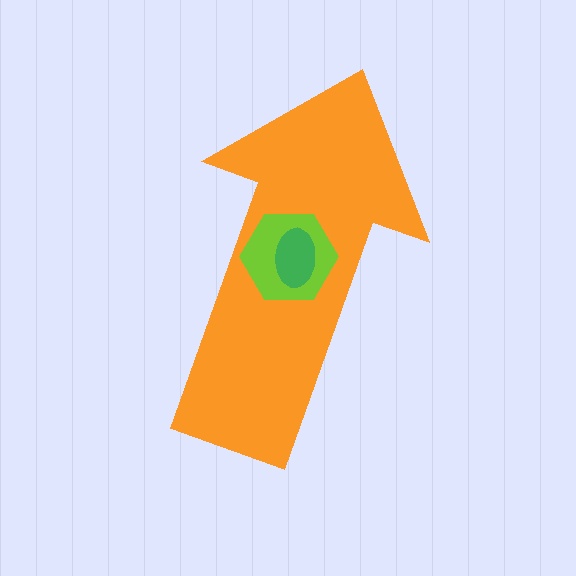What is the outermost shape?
The orange arrow.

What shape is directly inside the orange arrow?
The lime hexagon.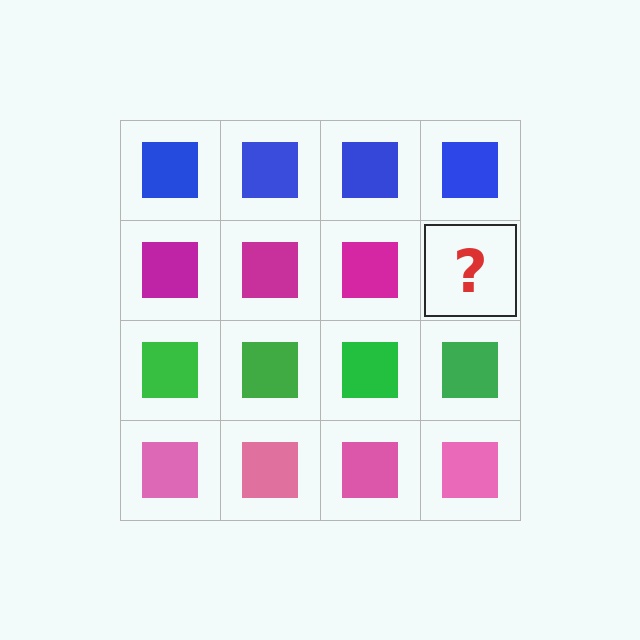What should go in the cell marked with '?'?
The missing cell should contain a magenta square.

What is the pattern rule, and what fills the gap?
The rule is that each row has a consistent color. The gap should be filled with a magenta square.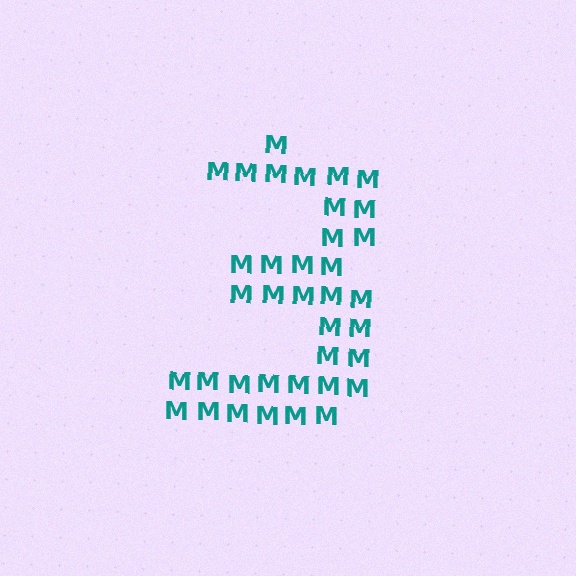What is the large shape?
The large shape is the digit 3.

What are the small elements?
The small elements are letter M's.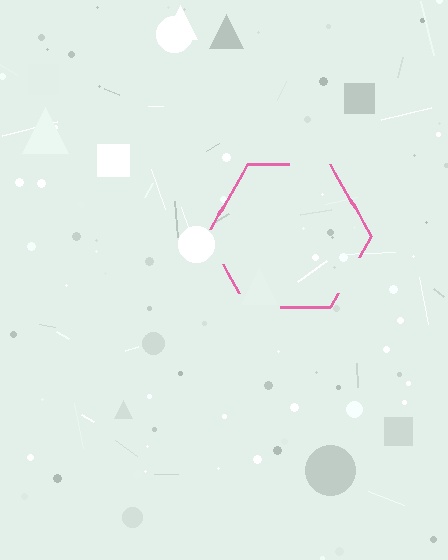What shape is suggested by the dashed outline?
The dashed outline suggests a hexagon.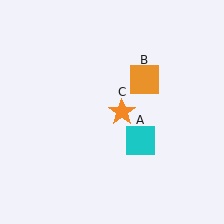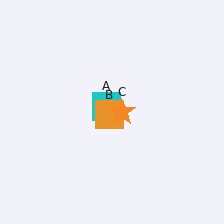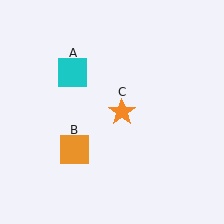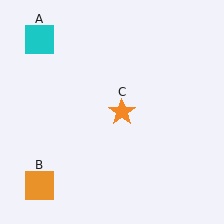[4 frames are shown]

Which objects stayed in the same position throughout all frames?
Orange star (object C) remained stationary.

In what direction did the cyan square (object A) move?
The cyan square (object A) moved up and to the left.